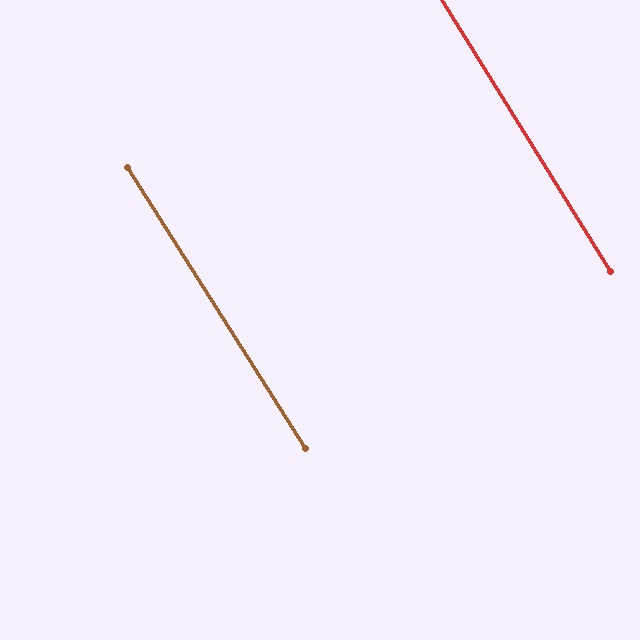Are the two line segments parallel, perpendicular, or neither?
Parallel — their directions differ by only 0.4°.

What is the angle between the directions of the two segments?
Approximately 0 degrees.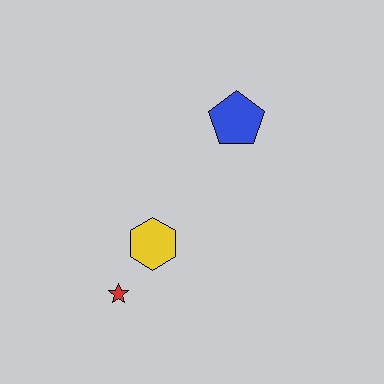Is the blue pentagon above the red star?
Yes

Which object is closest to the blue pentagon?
The yellow hexagon is closest to the blue pentagon.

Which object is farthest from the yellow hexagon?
The blue pentagon is farthest from the yellow hexagon.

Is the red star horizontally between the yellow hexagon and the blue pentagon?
No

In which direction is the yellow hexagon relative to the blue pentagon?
The yellow hexagon is below the blue pentagon.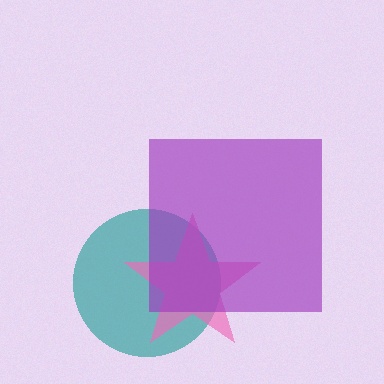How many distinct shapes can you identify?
There are 3 distinct shapes: a teal circle, a pink star, a purple square.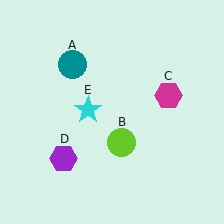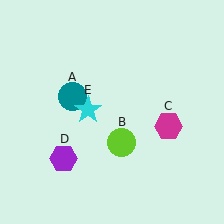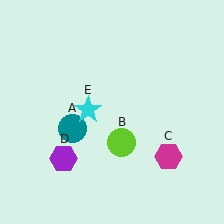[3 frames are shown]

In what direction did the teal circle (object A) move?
The teal circle (object A) moved down.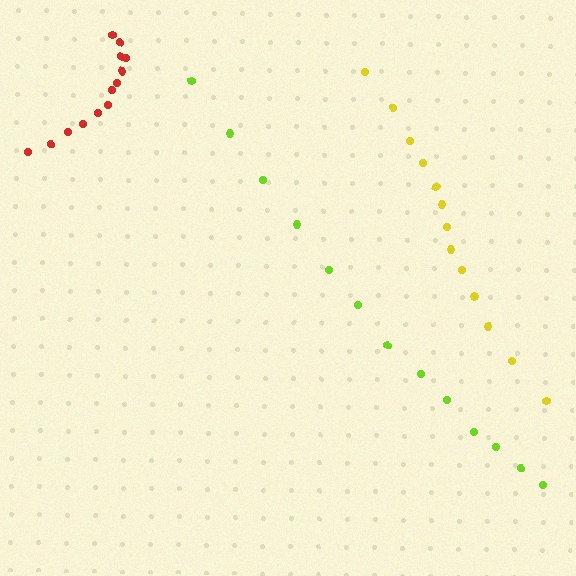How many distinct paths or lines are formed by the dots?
There are 3 distinct paths.